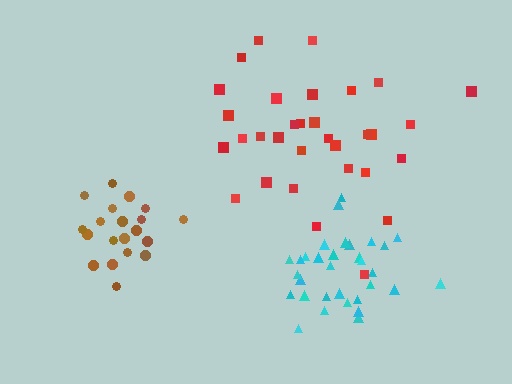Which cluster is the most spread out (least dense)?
Red.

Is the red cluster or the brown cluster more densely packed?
Brown.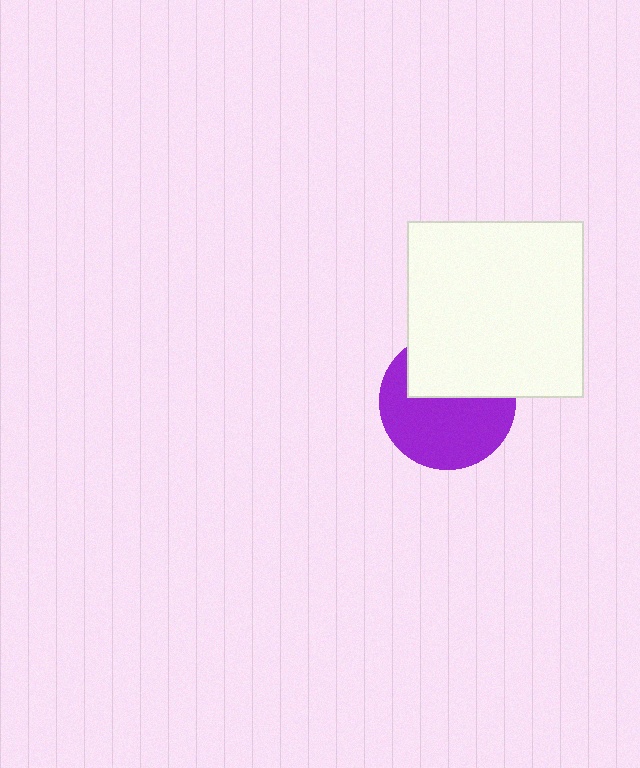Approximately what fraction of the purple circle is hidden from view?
Roughly 40% of the purple circle is hidden behind the white square.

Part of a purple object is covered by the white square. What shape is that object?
It is a circle.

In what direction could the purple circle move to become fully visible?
The purple circle could move down. That would shift it out from behind the white square entirely.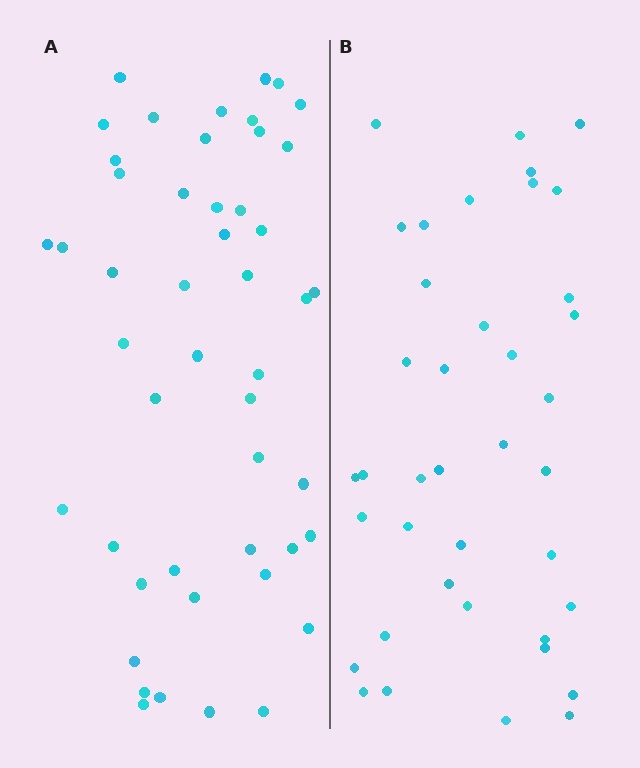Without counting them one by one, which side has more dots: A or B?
Region A (the left region) has more dots.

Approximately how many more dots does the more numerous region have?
Region A has roughly 8 or so more dots than region B.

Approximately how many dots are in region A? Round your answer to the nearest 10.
About 50 dots. (The exact count is 48, which rounds to 50.)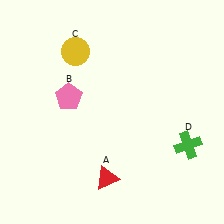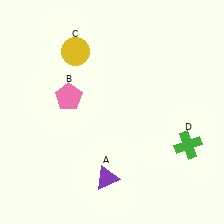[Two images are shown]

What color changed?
The triangle (A) changed from red in Image 1 to purple in Image 2.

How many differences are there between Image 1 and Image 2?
There is 1 difference between the two images.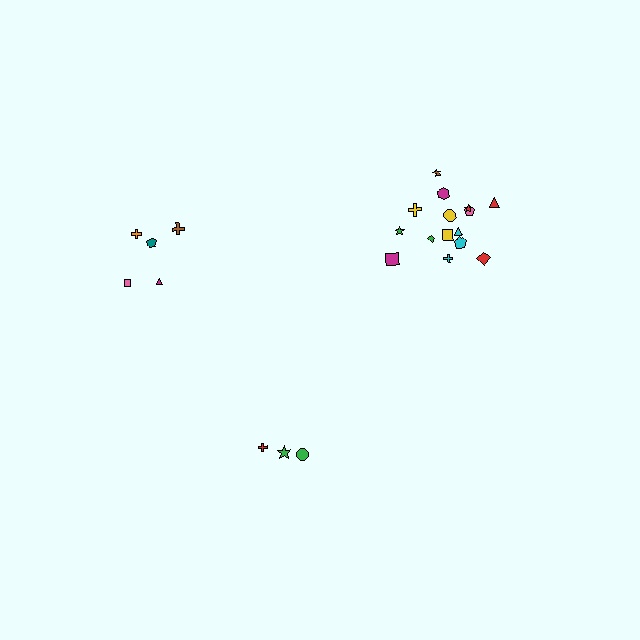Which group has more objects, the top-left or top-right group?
The top-right group.